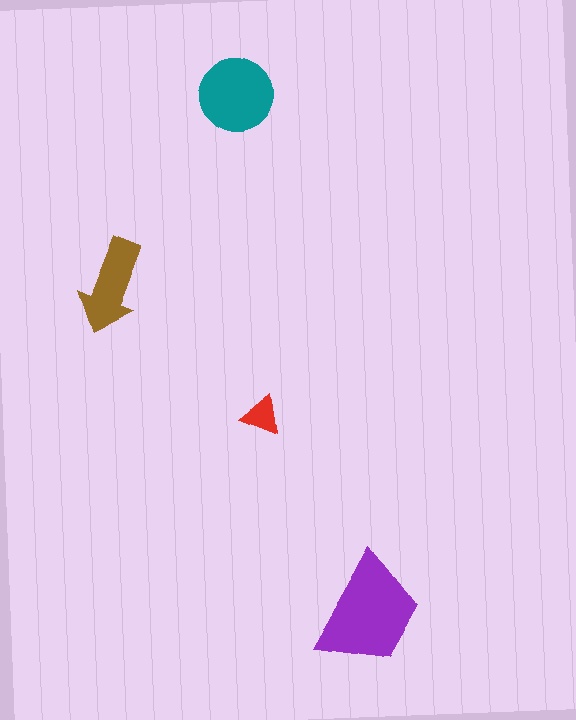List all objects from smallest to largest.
The red triangle, the brown arrow, the teal circle, the purple trapezoid.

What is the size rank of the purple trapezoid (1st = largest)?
1st.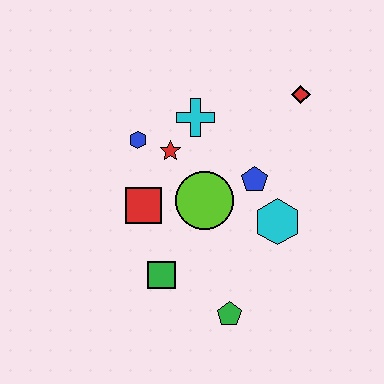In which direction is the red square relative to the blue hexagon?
The red square is below the blue hexagon.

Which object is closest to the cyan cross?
The red star is closest to the cyan cross.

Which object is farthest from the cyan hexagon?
The blue hexagon is farthest from the cyan hexagon.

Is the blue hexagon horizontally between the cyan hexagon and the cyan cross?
No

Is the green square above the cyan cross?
No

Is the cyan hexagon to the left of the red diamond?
Yes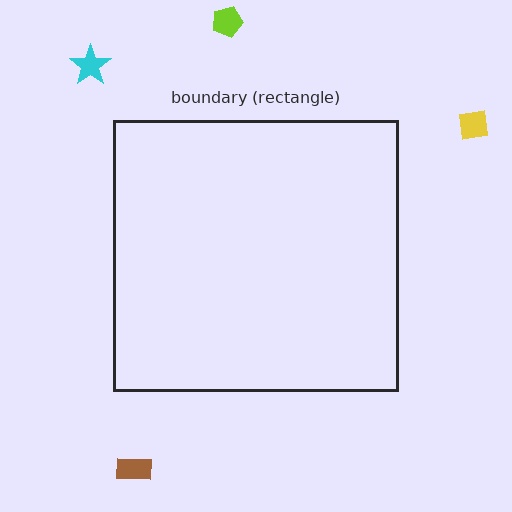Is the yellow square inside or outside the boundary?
Outside.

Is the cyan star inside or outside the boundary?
Outside.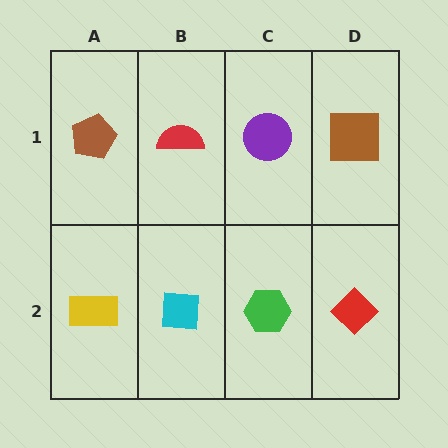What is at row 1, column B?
A red semicircle.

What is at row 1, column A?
A brown pentagon.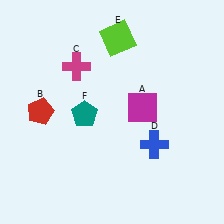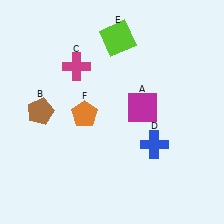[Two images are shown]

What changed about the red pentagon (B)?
In Image 1, B is red. In Image 2, it changed to brown.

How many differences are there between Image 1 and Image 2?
There are 2 differences between the two images.